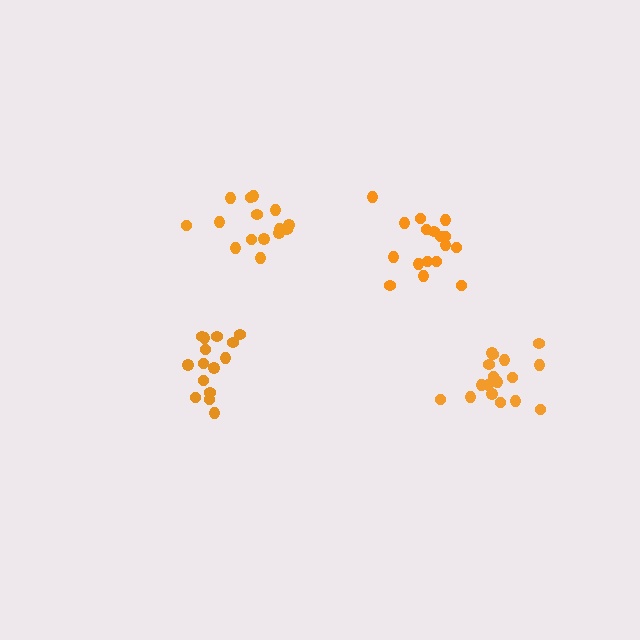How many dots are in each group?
Group 1: 17 dots, Group 2: 17 dots, Group 3: 15 dots, Group 4: 15 dots (64 total).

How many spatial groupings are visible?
There are 4 spatial groupings.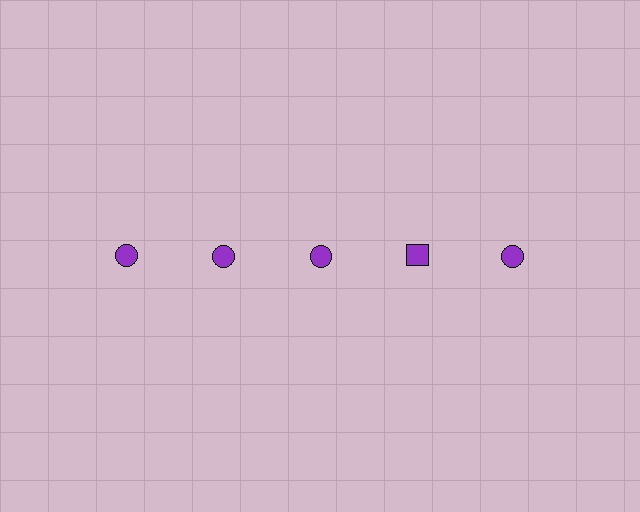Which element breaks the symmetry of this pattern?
The purple square in the top row, second from right column breaks the symmetry. All other shapes are purple circles.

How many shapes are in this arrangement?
There are 5 shapes arranged in a grid pattern.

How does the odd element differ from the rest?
It has a different shape: square instead of circle.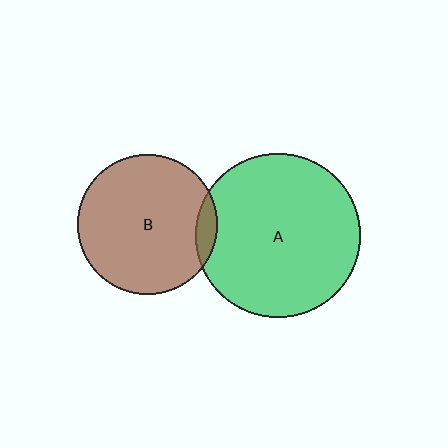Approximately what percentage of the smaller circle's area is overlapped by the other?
Approximately 5%.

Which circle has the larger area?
Circle A (green).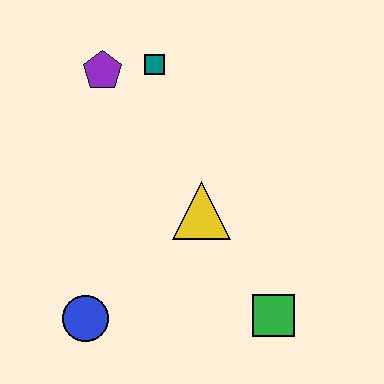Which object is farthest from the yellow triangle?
The purple pentagon is farthest from the yellow triangle.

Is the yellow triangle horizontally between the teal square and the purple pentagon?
No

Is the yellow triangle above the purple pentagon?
No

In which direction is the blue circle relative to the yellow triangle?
The blue circle is to the left of the yellow triangle.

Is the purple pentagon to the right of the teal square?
No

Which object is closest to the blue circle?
The yellow triangle is closest to the blue circle.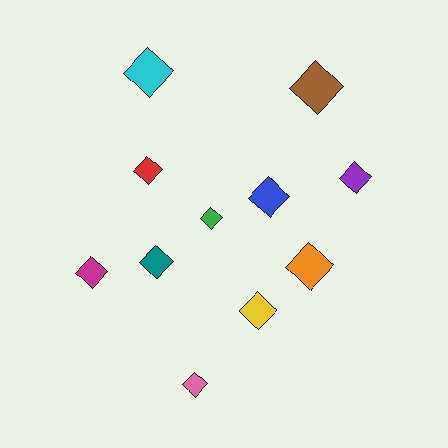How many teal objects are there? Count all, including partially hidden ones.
There is 1 teal object.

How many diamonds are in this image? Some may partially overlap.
There are 11 diamonds.